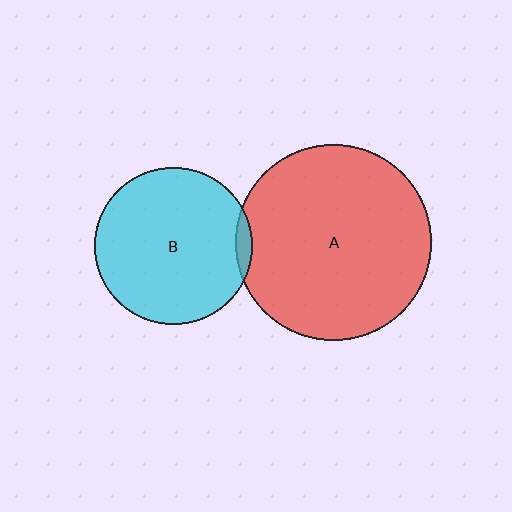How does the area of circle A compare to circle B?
Approximately 1.6 times.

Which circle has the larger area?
Circle A (red).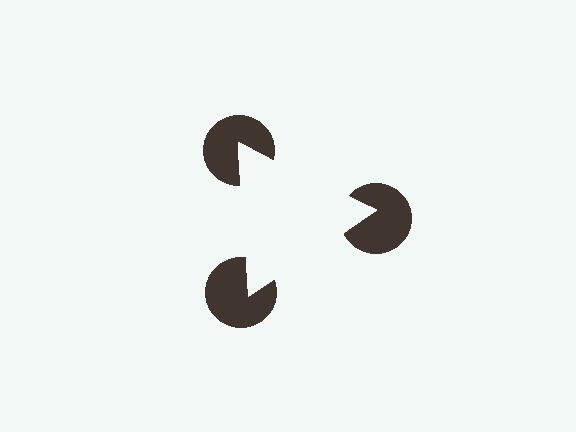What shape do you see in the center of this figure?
An illusory triangle — its edges are inferred from the aligned wedge cuts in the pac-man discs, not physically drawn.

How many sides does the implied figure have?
3 sides.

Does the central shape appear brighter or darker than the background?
It typically appears slightly brighter than the background, even though no actual brightness change is drawn.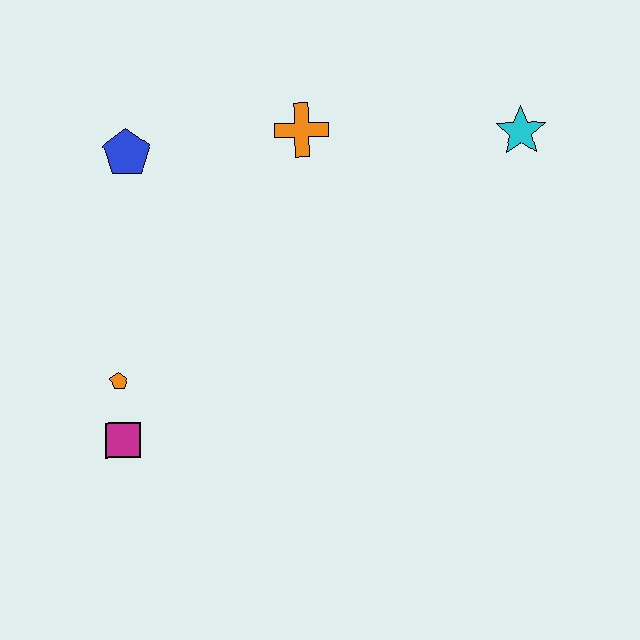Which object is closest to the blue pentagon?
The orange cross is closest to the blue pentagon.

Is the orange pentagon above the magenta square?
Yes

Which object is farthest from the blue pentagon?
The cyan star is farthest from the blue pentagon.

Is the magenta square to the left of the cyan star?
Yes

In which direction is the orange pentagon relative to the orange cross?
The orange pentagon is below the orange cross.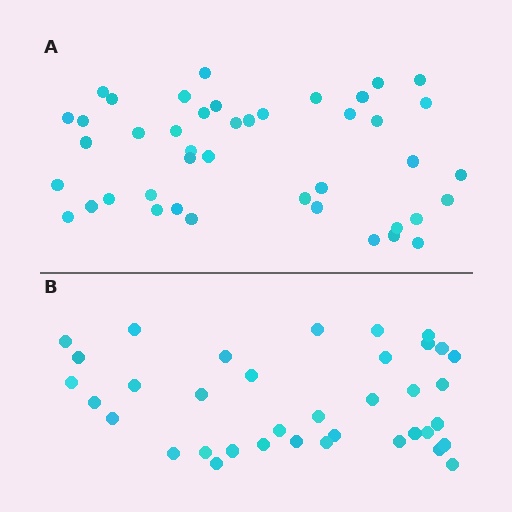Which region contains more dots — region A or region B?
Region A (the top region) has more dots.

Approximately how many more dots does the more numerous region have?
Region A has about 6 more dots than region B.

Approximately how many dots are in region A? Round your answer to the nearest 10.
About 40 dots. (The exact count is 43, which rounds to 40.)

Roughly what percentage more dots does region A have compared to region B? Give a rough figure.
About 15% more.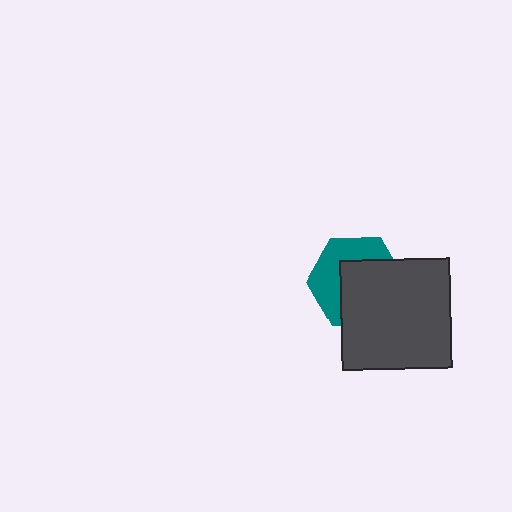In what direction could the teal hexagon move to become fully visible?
The teal hexagon could move toward the upper-left. That would shift it out from behind the dark gray square entirely.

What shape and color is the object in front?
The object in front is a dark gray square.